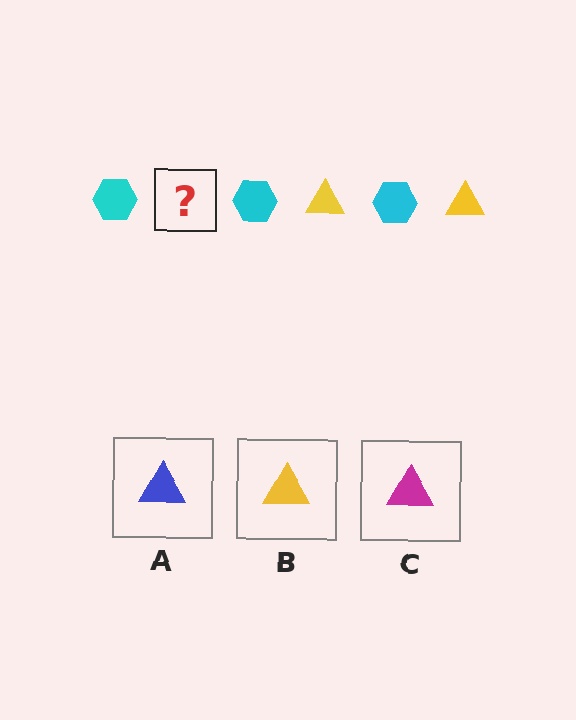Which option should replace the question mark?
Option B.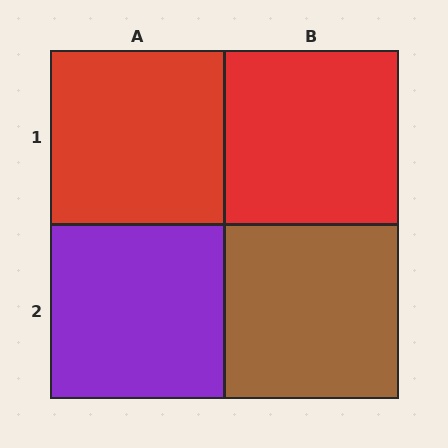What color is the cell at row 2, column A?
Purple.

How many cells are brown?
1 cell is brown.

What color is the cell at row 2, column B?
Brown.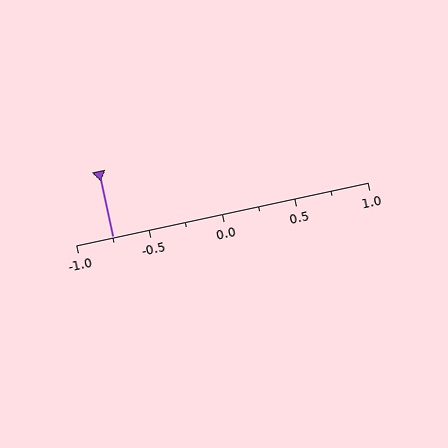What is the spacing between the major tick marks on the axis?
The major ticks are spaced 0.5 apart.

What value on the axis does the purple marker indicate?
The marker indicates approximately -0.75.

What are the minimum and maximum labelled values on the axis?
The axis runs from -1.0 to 1.0.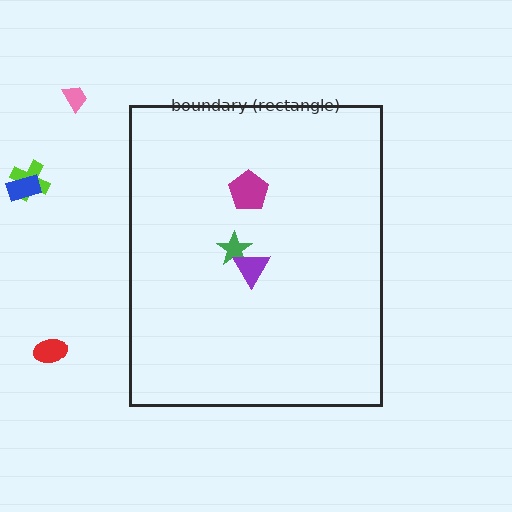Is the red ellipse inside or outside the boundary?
Outside.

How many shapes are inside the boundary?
3 inside, 4 outside.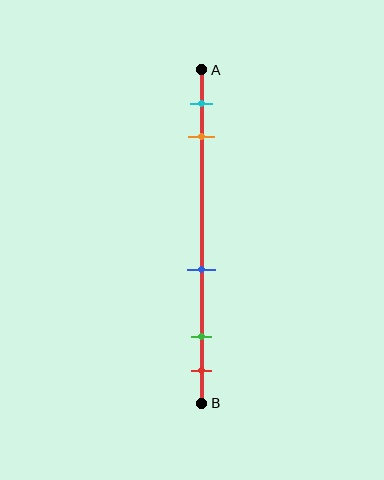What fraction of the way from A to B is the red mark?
The red mark is approximately 90% (0.9) of the way from A to B.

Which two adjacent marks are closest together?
The green and red marks are the closest adjacent pair.